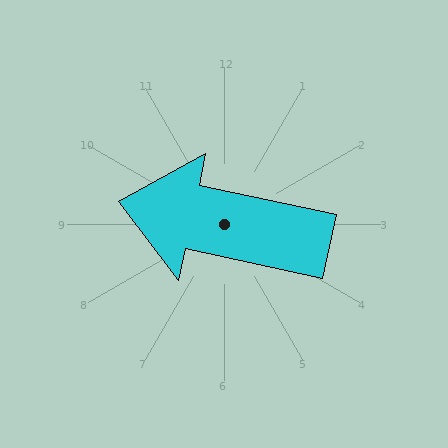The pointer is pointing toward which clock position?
Roughly 9 o'clock.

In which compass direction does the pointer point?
West.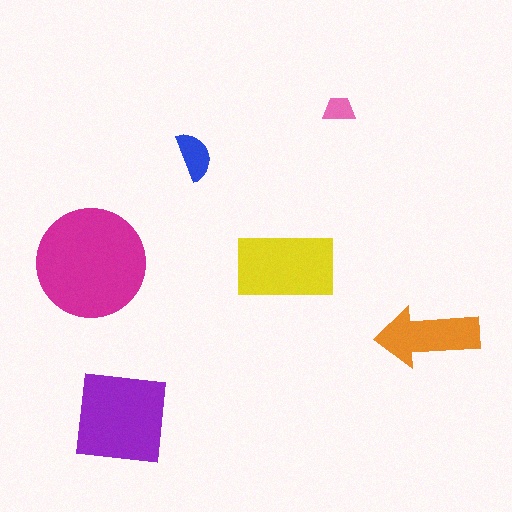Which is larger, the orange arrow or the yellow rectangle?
The yellow rectangle.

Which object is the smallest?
The pink trapezoid.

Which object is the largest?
The magenta circle.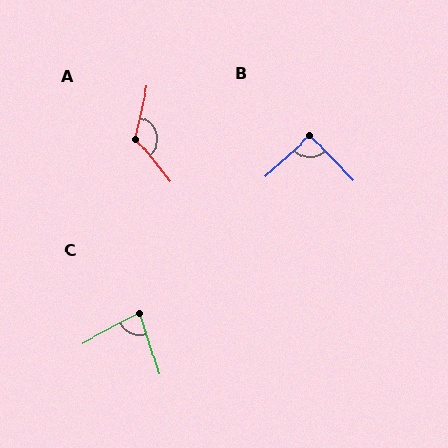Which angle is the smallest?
C, at approximately 80 degrees.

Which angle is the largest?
A, at approximately 128 degrees.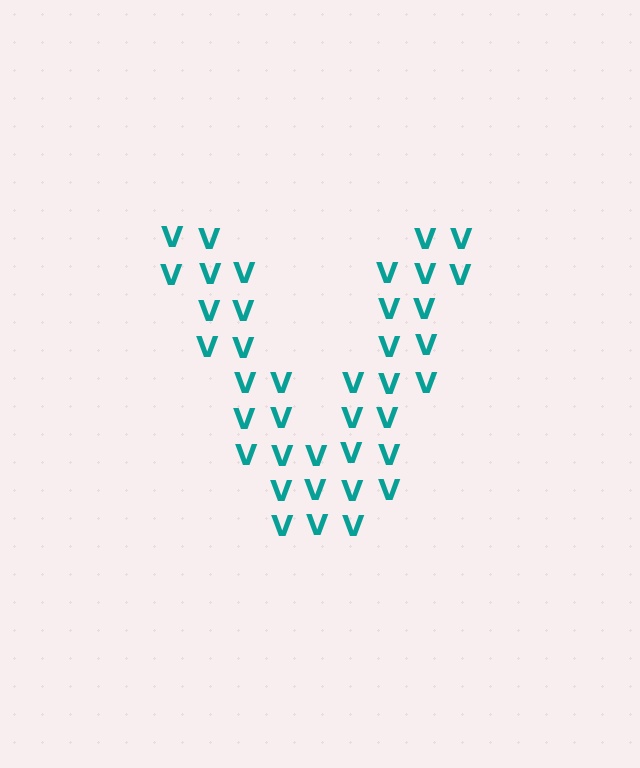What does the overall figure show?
The overall figure shows the letter V.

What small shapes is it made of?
It is made of small letter V's.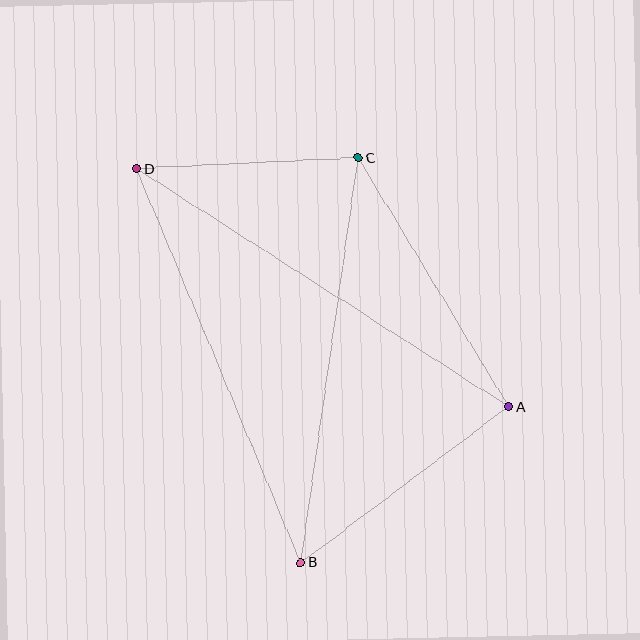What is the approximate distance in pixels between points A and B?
The distance between A and B is approximately 260 pixels.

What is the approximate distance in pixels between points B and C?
The distance between B and C is approximately 409 pixels.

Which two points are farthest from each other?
Points A and D are farthest from each other.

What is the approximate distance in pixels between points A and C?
The distance between A and C is approximately 291 pixels.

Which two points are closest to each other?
Points C and D are closest to each other.